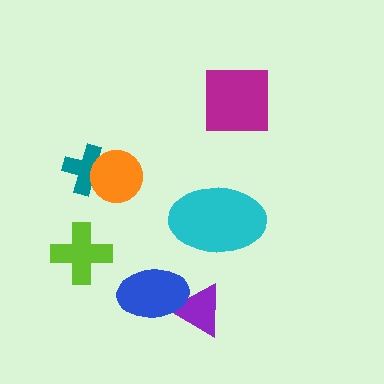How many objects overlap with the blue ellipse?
1 object overlaps with the blue ellipse.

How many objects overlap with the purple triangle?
1 object overlaps with the purple triangle.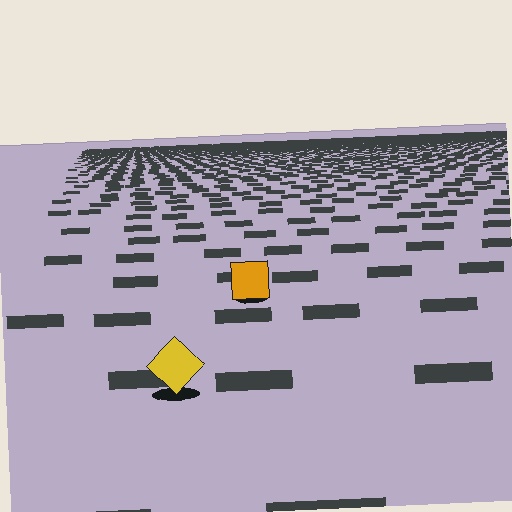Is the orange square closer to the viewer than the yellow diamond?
No. The yellow diamond is closer — you can tell from the texture gradient: the ground texture is coarser near it.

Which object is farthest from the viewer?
The orange square is farthest from the viewer. It appears smaller and the ground texture around it is denser.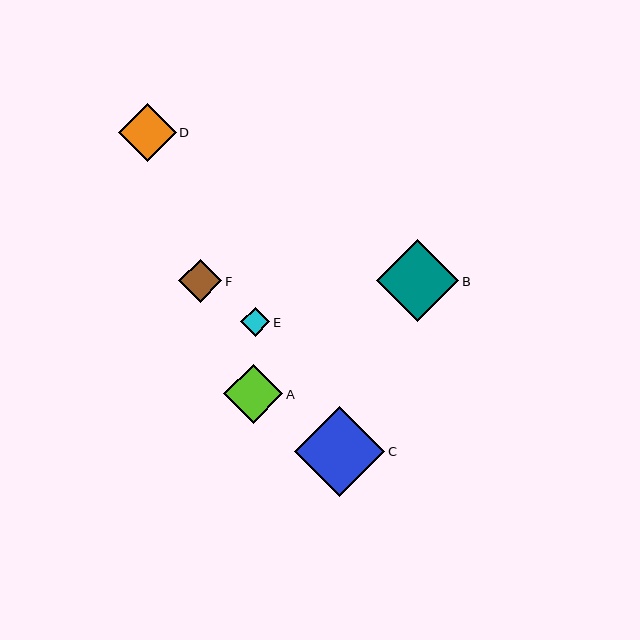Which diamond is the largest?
Diamond C is the largest with a size of approximately 90 pixels.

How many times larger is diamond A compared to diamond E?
Diamond A is approximately 2.0 times the size of diamond E.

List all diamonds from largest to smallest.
From largest to smallest: C, B, A, D, F, E.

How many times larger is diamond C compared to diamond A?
Diamond C is approximately 1.5 times the size of diamond A.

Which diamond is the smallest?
Diamond E is the smallest with a size of approximately 29 pixels.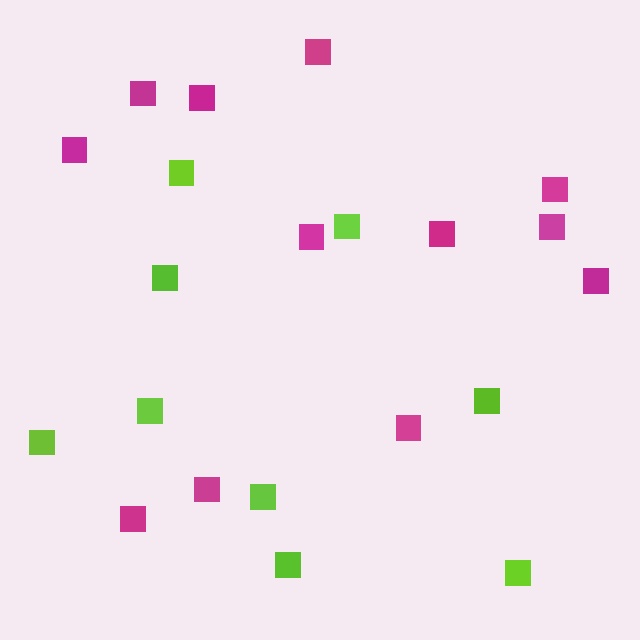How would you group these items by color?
There are 2 groups: one group of lime squares (9) and one group of magenta squares (12).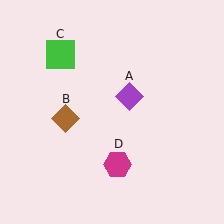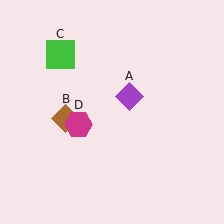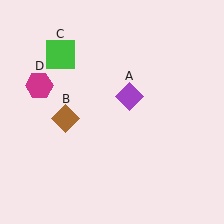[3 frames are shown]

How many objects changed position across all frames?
1 object changed position: magenta hexagon (object D).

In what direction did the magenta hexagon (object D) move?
The magenta hexagon (object D) moved up and to the left.